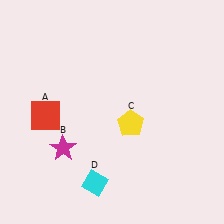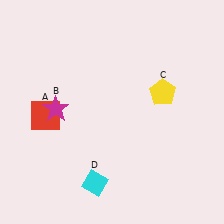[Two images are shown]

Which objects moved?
The objects that moved are: the magenta star (B), the yellow pentagon (C).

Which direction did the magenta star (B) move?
The magenta star (B) moved up.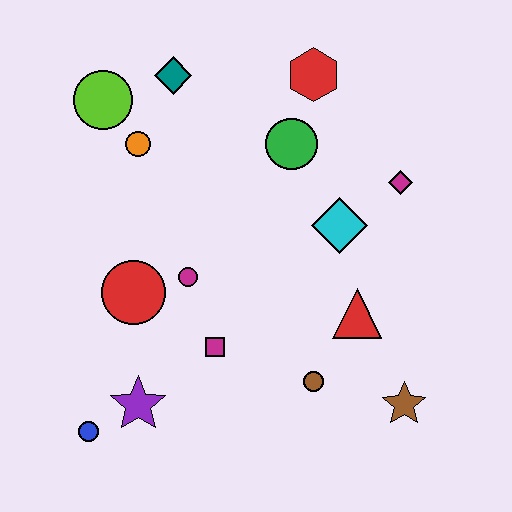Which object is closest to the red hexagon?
The green circle is closest to the red hexagon.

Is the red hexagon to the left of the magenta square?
No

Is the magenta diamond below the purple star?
No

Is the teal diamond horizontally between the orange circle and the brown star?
Yes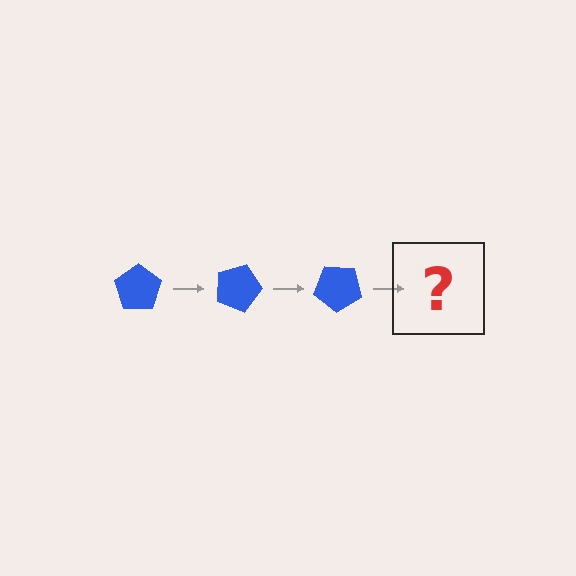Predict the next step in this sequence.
The next step is a blue pentagon rotated 60 degrees.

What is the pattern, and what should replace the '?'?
The pattern is that the pentagon rotates 20 degrees each step. The '?' should be a blue pentagon rotated 60 degrees.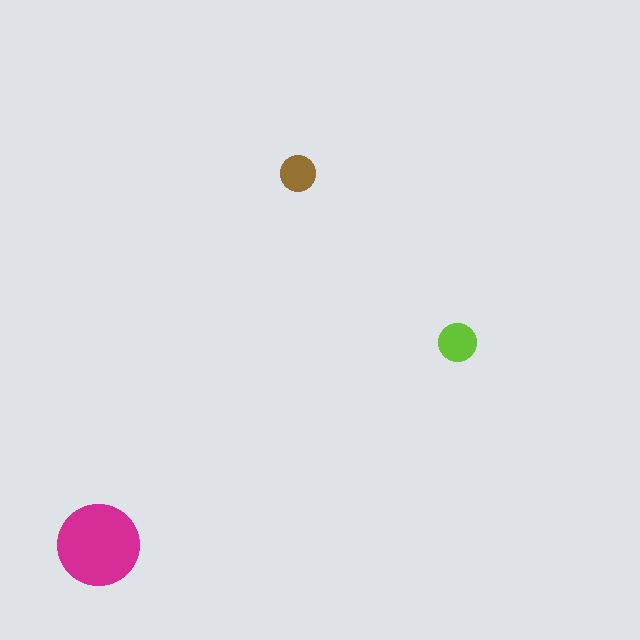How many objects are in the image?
There are 3 objects in the image.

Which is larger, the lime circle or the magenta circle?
The magenta one.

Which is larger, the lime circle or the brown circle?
The lime one.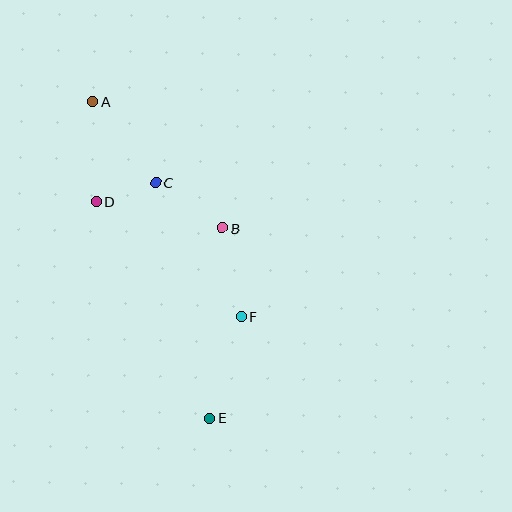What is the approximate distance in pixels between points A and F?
The distance between A and F is approximately 261 pixels.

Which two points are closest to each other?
Points C and D are closest to each other.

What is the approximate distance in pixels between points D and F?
The distance between D and F is approximately 185 pixels.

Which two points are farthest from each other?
Points A and E are farthest from each other.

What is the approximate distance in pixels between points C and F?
The distance between C and F is approximately 158 pixels.